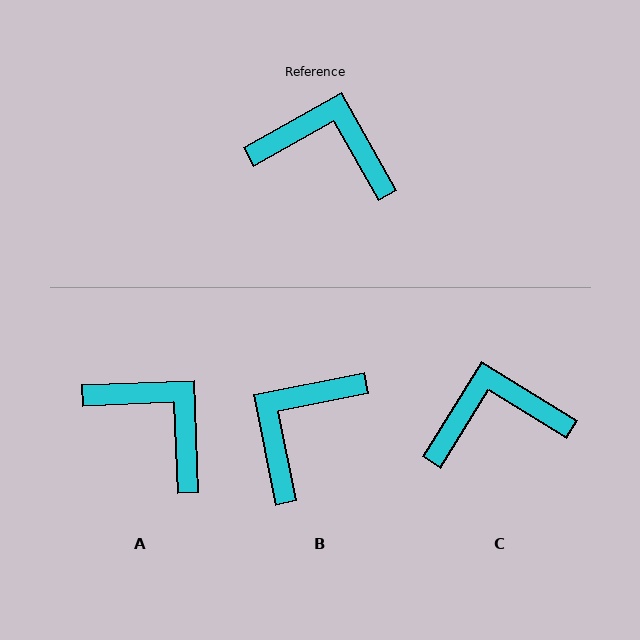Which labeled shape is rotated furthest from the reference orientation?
B, about 72 degrees away.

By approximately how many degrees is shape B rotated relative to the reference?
Approximately 72 degrees counter-clockwise.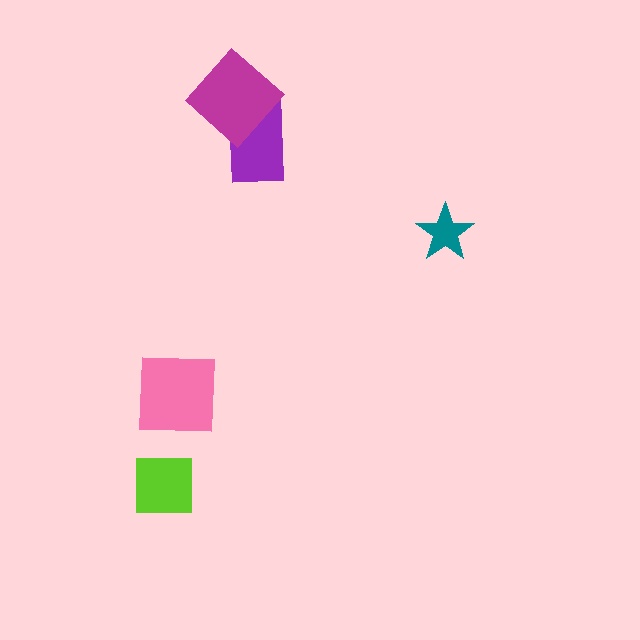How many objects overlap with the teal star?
0 objects overlap with the teal star.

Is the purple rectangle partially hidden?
Yes, it is partially covered by another shape.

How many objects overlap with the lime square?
0 objects overlap with the lime square.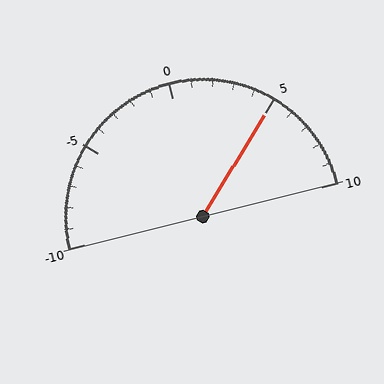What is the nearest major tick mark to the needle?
The nearest major tick mark is 5.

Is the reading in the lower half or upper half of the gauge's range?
The reading is in the upper half of the range (-10 to 10).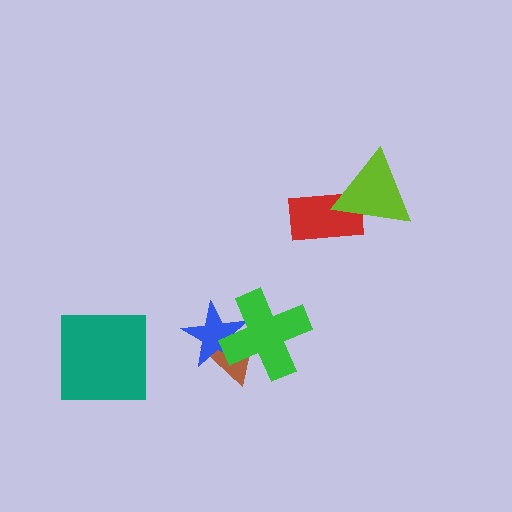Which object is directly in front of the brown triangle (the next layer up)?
The blue star is directly in front of the brown triangle.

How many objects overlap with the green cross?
2 objects overlap with the green cross.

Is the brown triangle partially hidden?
Yes, it is partially covered by another shape.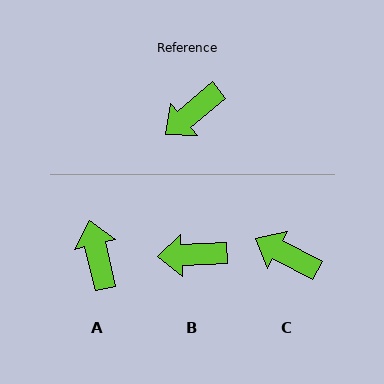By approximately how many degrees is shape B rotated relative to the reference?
Approximately 37 degrees clockwise.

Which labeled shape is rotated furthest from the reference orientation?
A, about 116 degrees away.